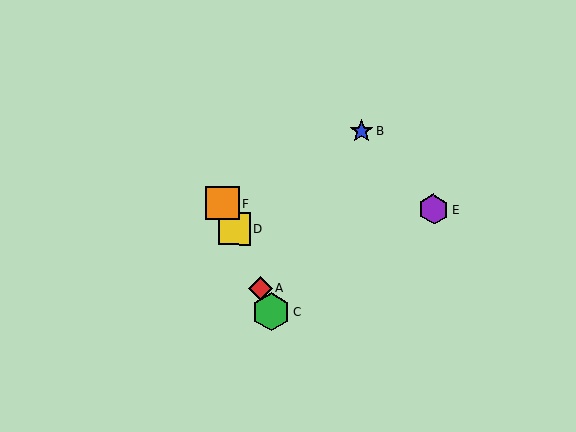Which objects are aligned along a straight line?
Objects A, C, D, F are aligned along a straight line.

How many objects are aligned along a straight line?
4 objects (A, C, D, F) are aligned along a straight line.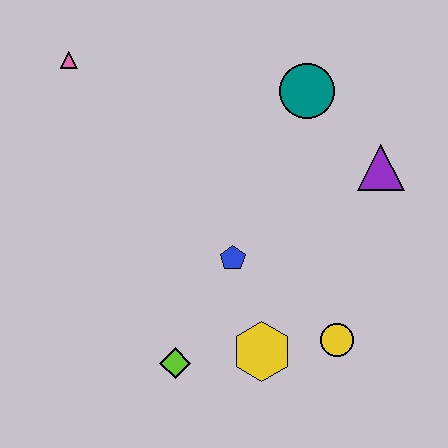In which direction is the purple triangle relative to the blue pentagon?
The purple triangle is to the right of the blue pentagon.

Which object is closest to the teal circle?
The purple triangle is closest to the teal circle.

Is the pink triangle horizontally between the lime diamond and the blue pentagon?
No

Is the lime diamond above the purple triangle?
No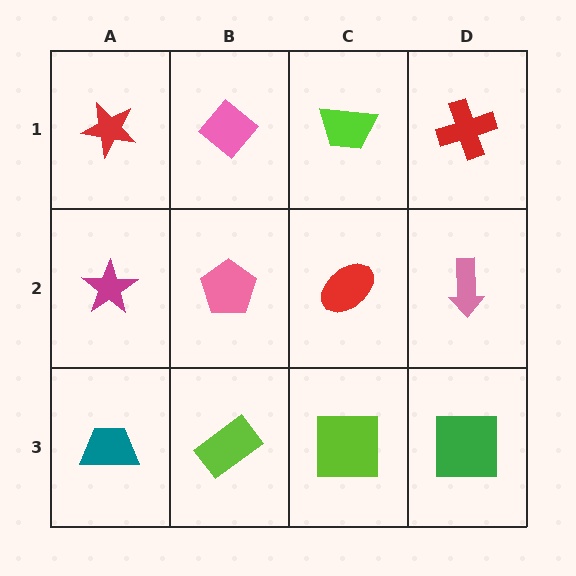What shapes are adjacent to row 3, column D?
A pink arrow (row 2, column D), a lime square (row 3, column C).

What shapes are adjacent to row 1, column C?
A red ellipse (row 2, column C), a pink diamond (row 1, column B), a red cross (row 1, column D).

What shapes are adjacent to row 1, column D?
A pink arrow (row 2, column D), a lime trapezoid (row 1, column C).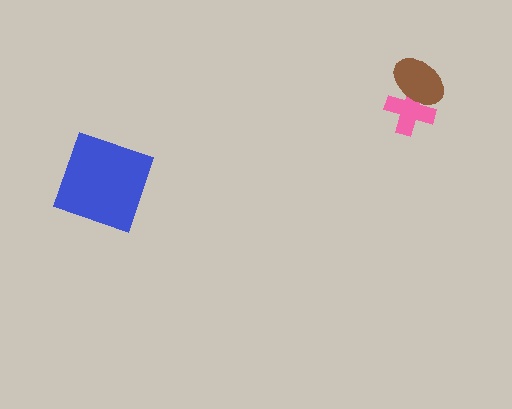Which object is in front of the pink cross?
The brown ellipse is in front of the pink cross.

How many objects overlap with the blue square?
0 objects overlap with the blue square.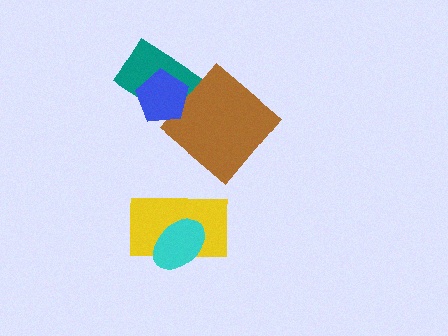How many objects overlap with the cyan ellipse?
1 object overlaps with the cyan ellipse.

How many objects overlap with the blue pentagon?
1 object overlaps with the blue pentagon.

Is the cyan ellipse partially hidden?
No, no other shape covers it.